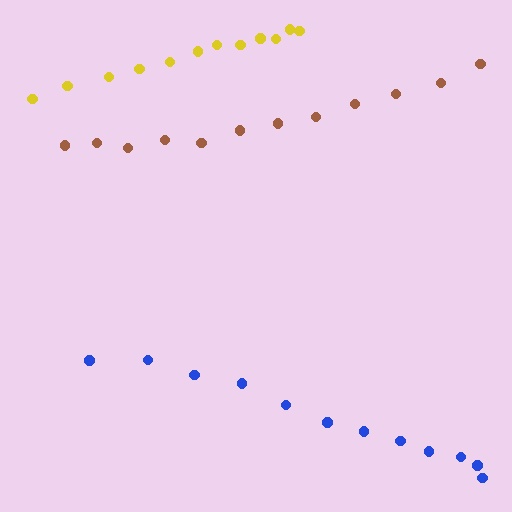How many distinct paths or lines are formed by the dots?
There are 3 distinct paths.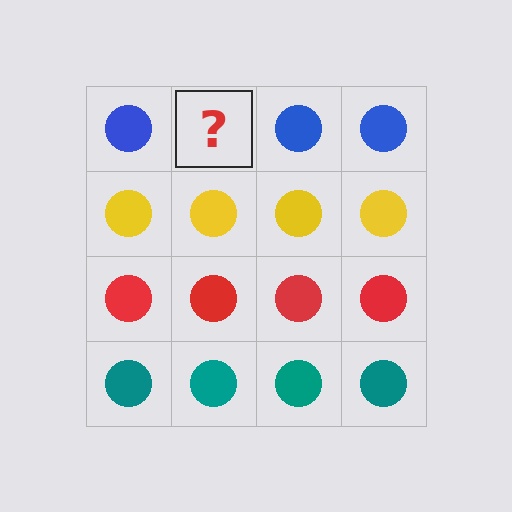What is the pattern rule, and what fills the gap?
The rule is that each row has a consistent color. The gap should be filled with a blue circle.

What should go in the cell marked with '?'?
The missing cell should contain a blue circle.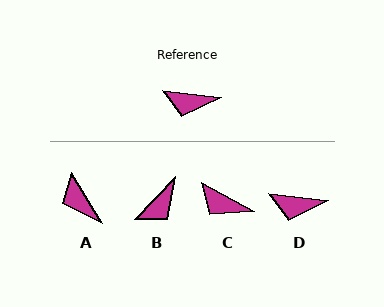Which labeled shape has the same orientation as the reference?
D.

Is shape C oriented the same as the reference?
No, it is off by about 22 degrees.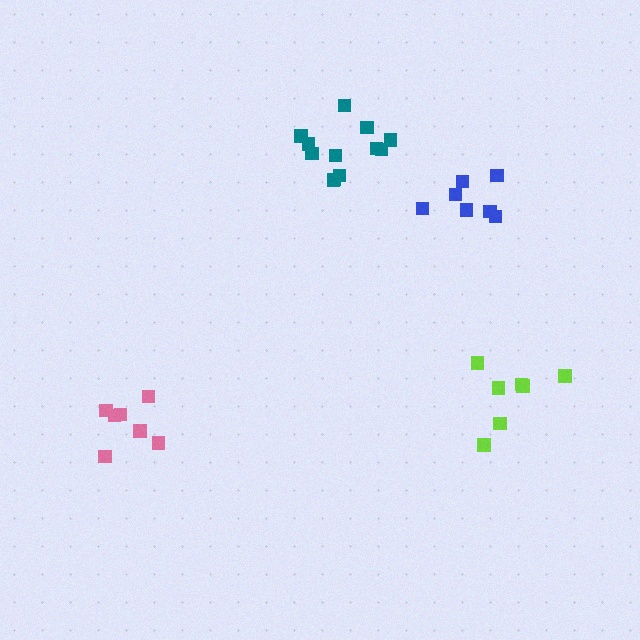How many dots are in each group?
Group 1: 7 dots, Group 2: 12 dots, Group 3: 7 dots, Group 4: 7 dots (33 total).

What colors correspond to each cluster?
The clusters are colored: pink, teal, lime, blue.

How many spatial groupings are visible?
There are 4 spatial groupings.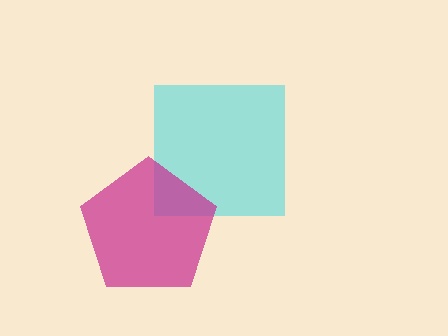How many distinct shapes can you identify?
There are 2 distinct shapes: a cyan square, a magenta pentagon.